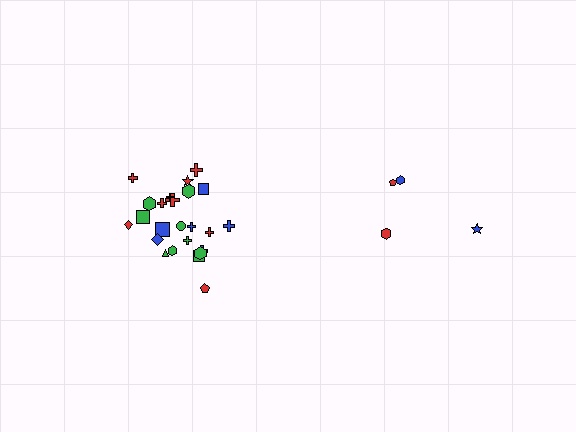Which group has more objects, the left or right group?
The left group.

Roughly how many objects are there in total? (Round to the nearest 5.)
Roughly 30 objects in total.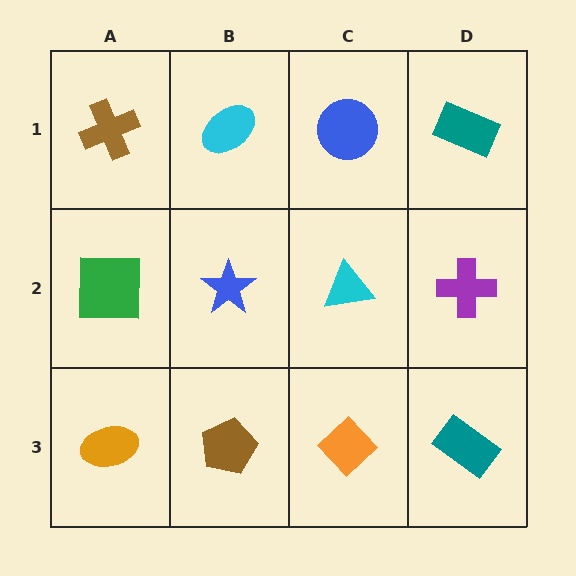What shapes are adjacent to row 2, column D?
A teal rectangle (row 1, column D), a teal rectangle (row 3, column D), a cyan triangle (row 2, column C).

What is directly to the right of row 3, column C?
A teal rectangle.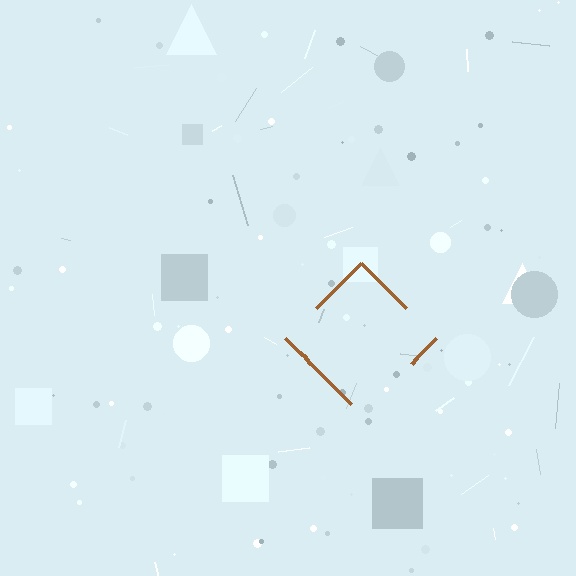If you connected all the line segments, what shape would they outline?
They would outline a diamond.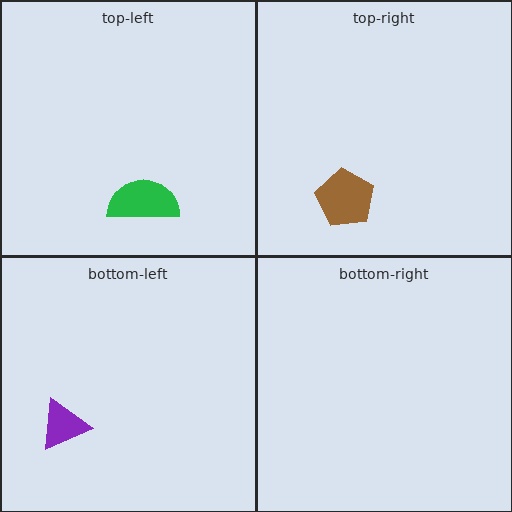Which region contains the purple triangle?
The bottom-left region.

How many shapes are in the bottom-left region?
1.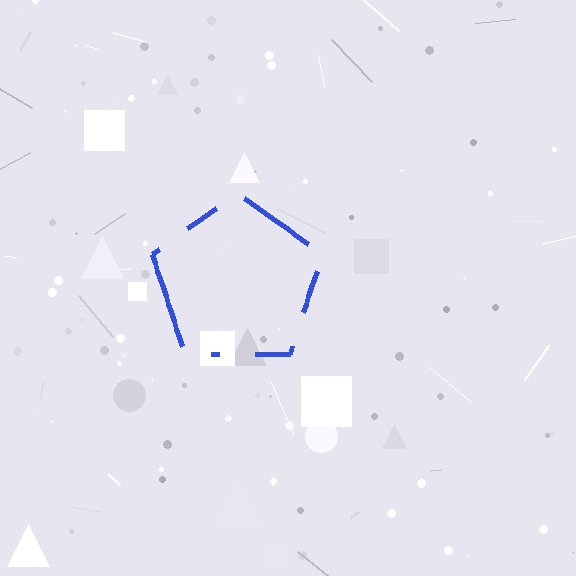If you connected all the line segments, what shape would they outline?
They would outline a pentagon.